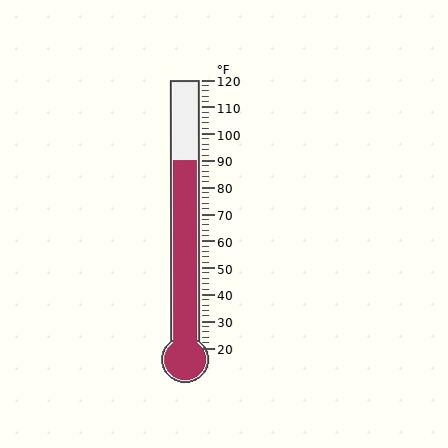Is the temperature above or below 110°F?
The temperature is below 110°F.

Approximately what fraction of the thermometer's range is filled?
The thermometer is filled to approximately 70% of its range.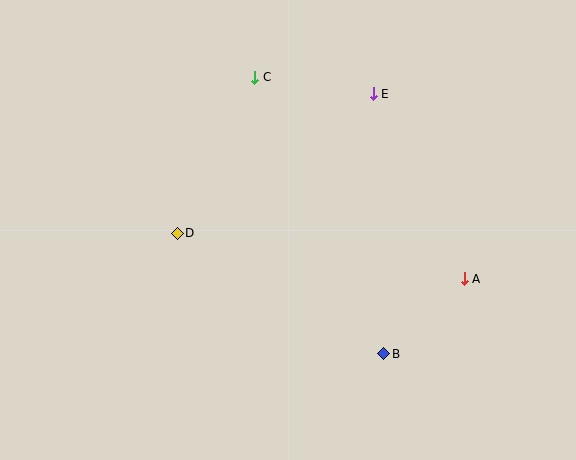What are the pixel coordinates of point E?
Point E is at (373, 94).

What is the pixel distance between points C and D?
The distance between C and D is 174 pixels.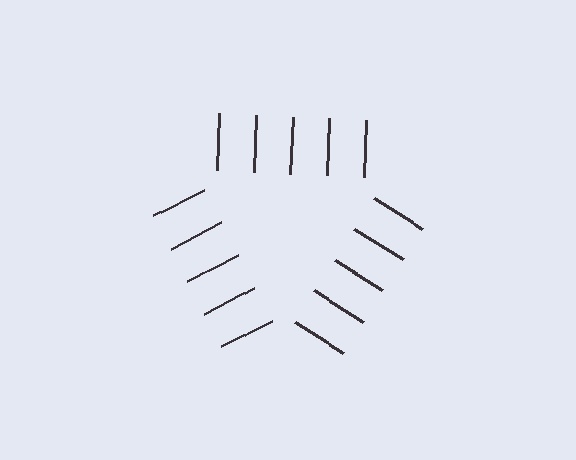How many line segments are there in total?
15 — 5 along each of the 3 edges.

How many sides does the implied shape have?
3 sides — the line-ends trace a triangle.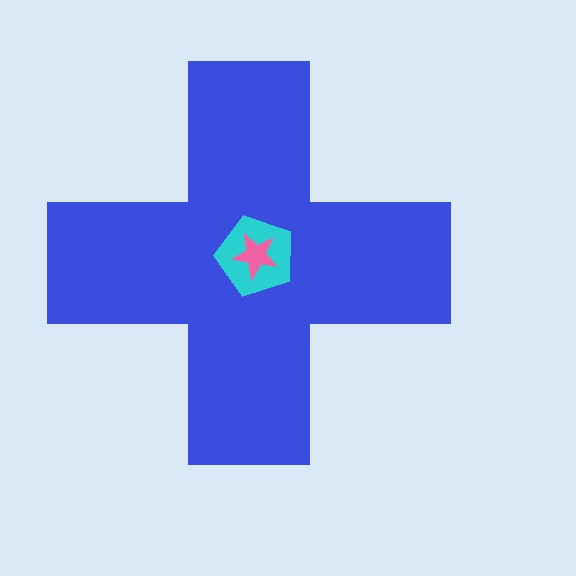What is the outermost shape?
The blue cross.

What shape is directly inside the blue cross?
The cyan pentagon.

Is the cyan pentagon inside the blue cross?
Yes.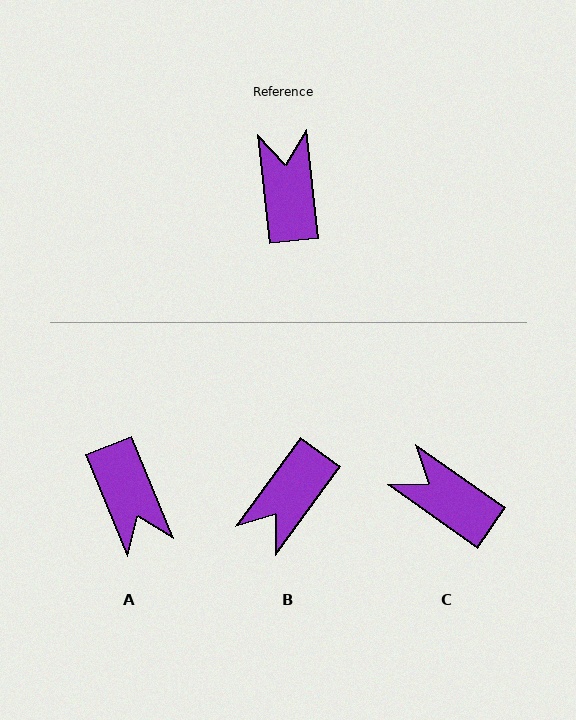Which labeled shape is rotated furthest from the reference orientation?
A, about 164 degrees away.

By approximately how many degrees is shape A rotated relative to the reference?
Approximately 164 degrees clockwise.